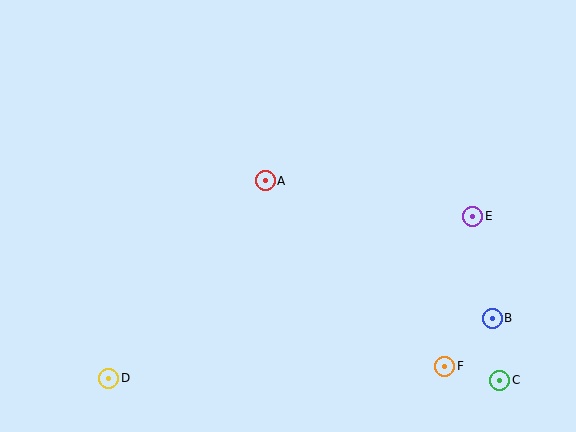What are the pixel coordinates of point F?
Point F is at (445, 366).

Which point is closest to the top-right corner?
Point E is closest to the top-right corner.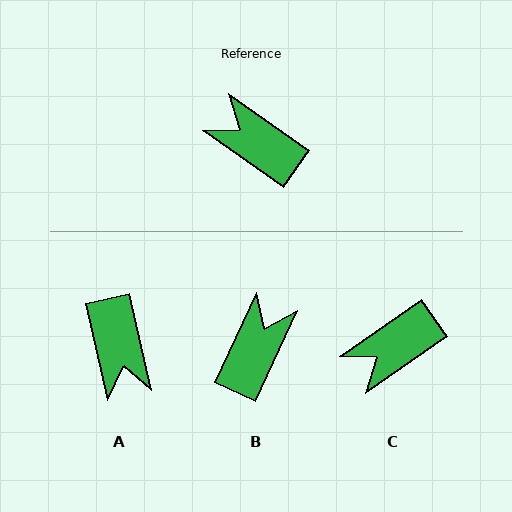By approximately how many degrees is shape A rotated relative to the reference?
Approximately 138 degrees counter-clockwise.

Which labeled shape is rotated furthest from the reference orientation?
A, about 138 degrees away.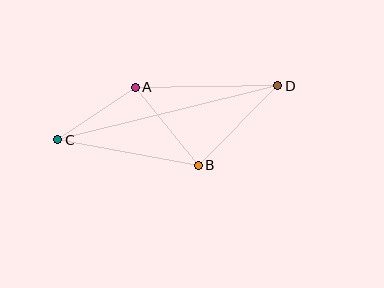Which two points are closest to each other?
Points A and C are closest to each other.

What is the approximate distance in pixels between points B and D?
The distance between B and D is approximately 112 pixels.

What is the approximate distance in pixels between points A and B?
The distance between A and B is approximately 100 pixels.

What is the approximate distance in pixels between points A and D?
The distance between A and D is approximately 142 pixels.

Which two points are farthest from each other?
Points C and D are farthest from each other.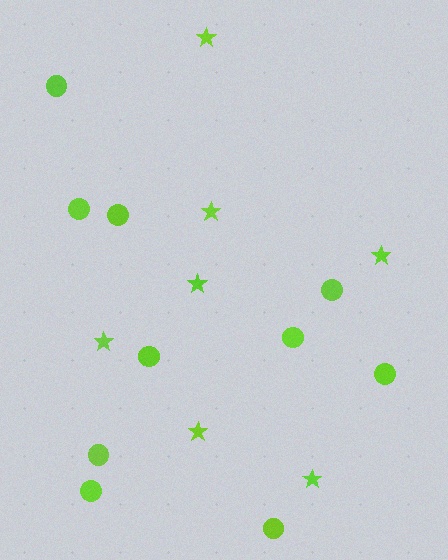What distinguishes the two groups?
There are 2 groups: one group of circles (10) and one group of stars (7).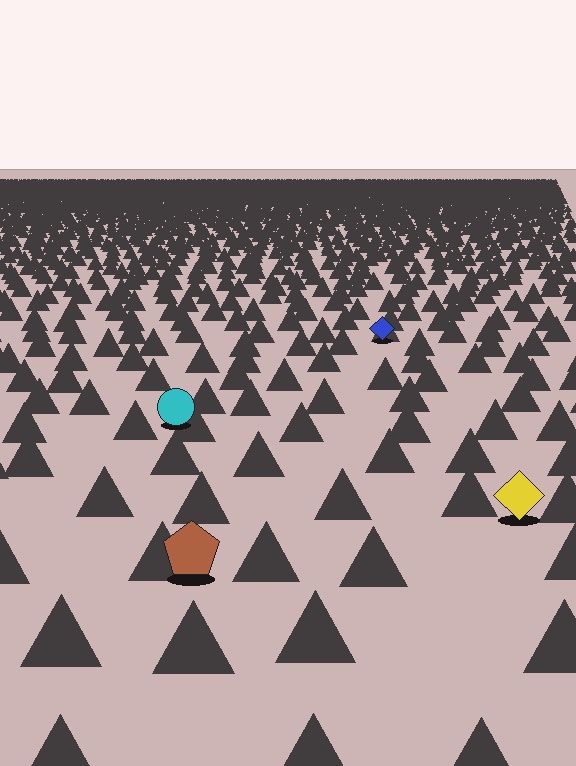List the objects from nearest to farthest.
From nearest to farthest: the brown pentagon, the yellow diamond, the cyan circle, the blue diamond.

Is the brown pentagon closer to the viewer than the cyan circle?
Yes. The brown pentagon is closer — you can tell from the texture gradient: the ground texture is coarser near it.